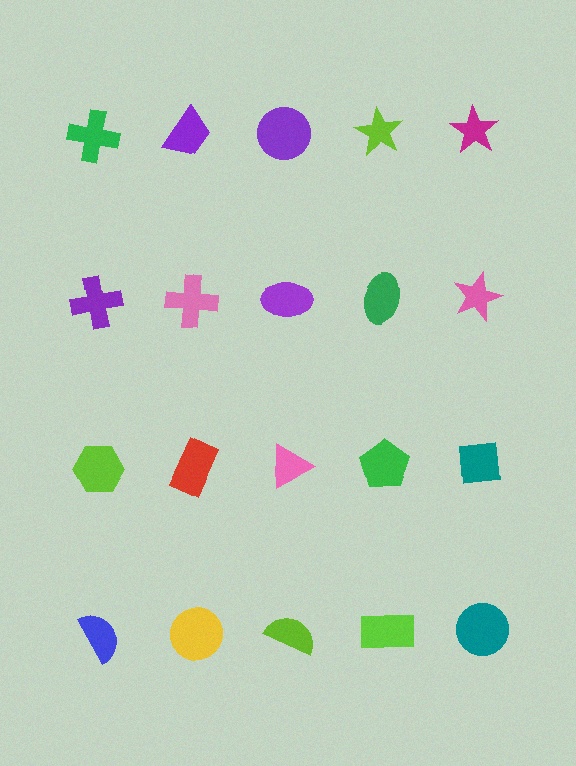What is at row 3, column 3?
A pink triangle.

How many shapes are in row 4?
5 shapes.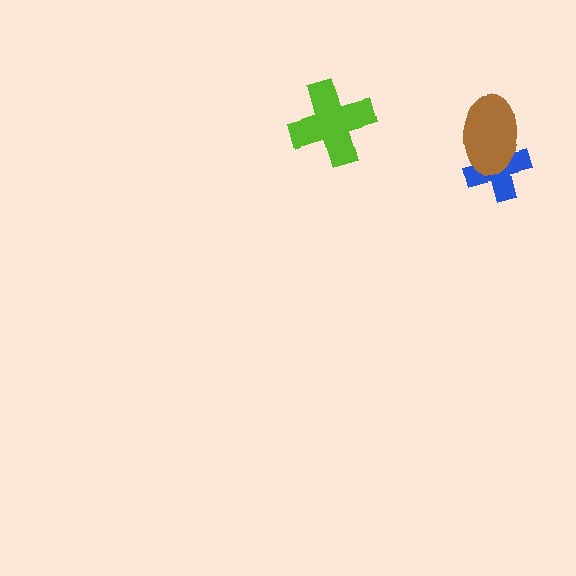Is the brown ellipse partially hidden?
No, no other shape covers it.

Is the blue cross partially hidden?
Yes, it is partially covered by another shape.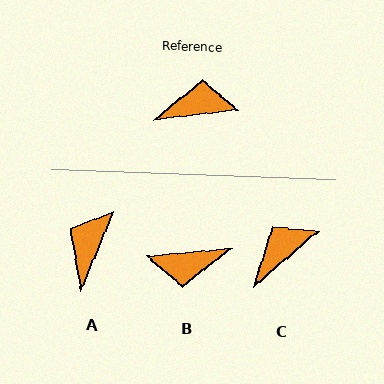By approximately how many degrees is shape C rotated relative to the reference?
Approximately 34 degrees counter-clockwise.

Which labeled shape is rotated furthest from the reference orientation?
B, about 179 degrees away.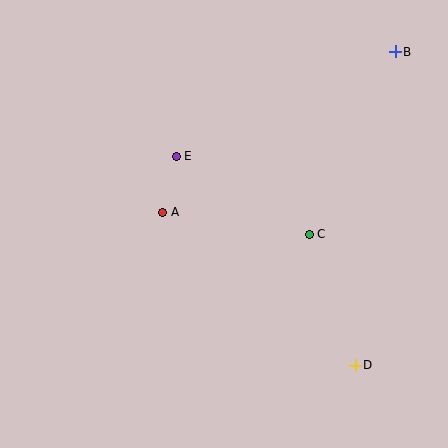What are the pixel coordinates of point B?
Point B is at (395, 52).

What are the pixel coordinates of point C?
Point C is at (309, 234).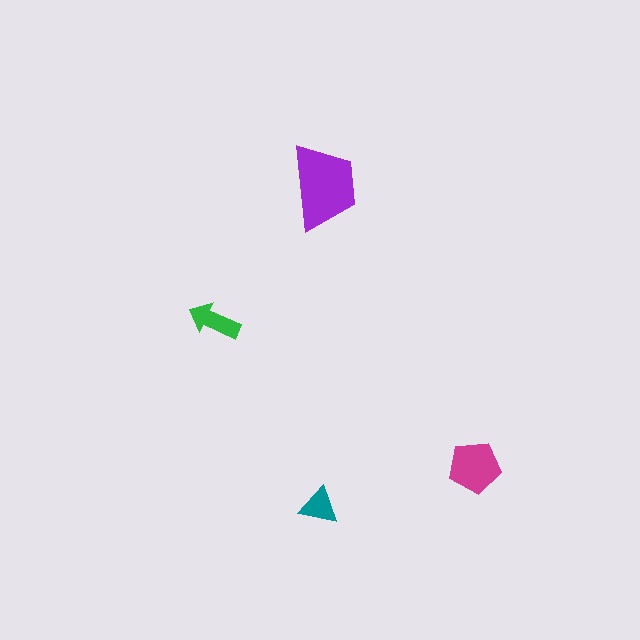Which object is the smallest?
The teal triangle.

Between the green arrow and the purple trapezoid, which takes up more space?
The purple trapezoid.